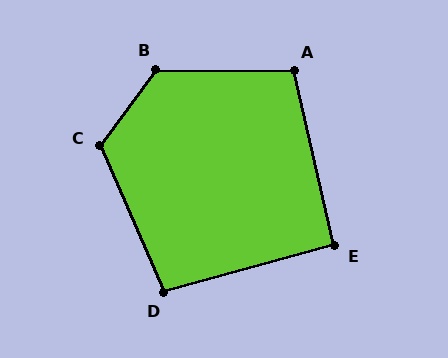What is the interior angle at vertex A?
Approximately 103 degrees (obtuse).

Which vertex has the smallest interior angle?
E, at approximately 93 degrees.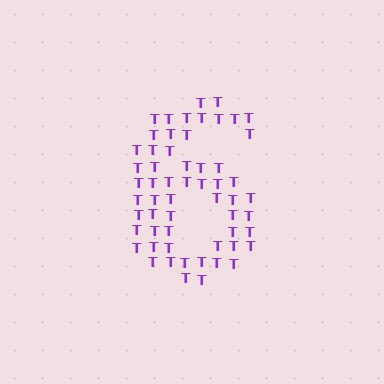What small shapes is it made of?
It is made of small letter T's.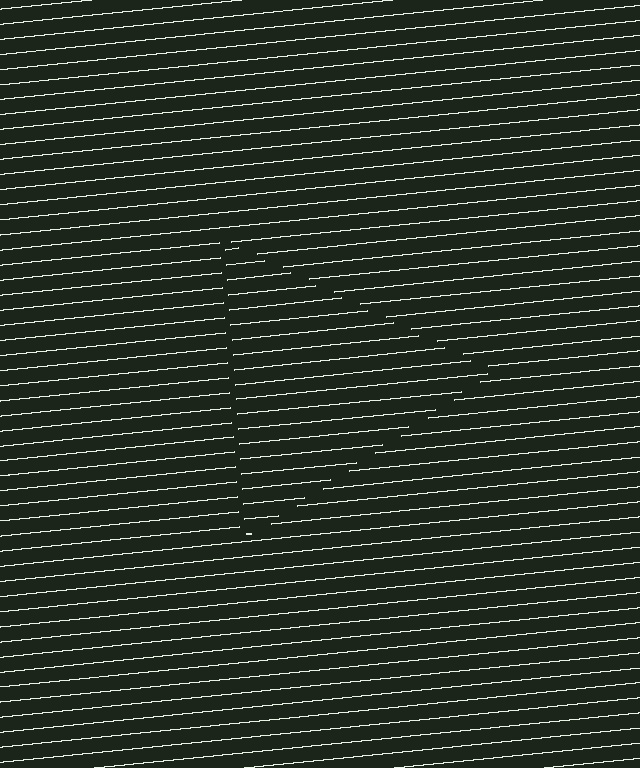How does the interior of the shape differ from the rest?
The interior of the shape contains the same grating, shifted by half a period — the contour is defined by the phase discontinuity where line-ends from the inner and outer gratings abut.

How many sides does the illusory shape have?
3 sides — the line-ends trace a triangle.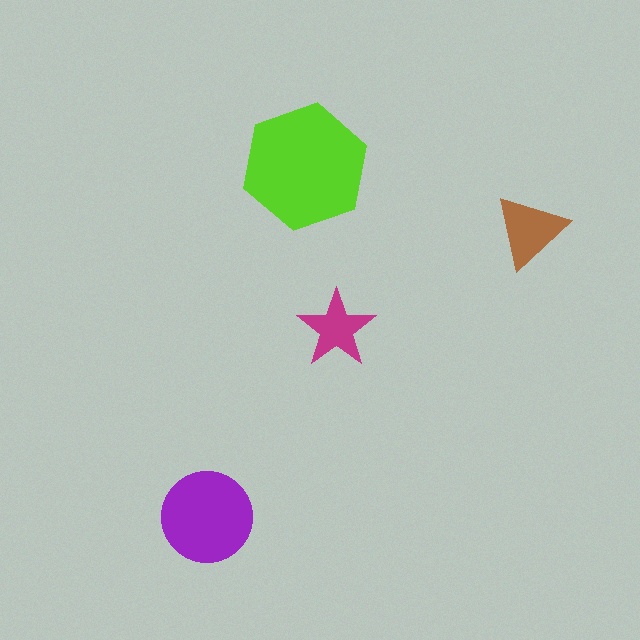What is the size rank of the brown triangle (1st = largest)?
3rd.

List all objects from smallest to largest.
The magenta star, the brown triangle, the purple circle, the lime hexagon.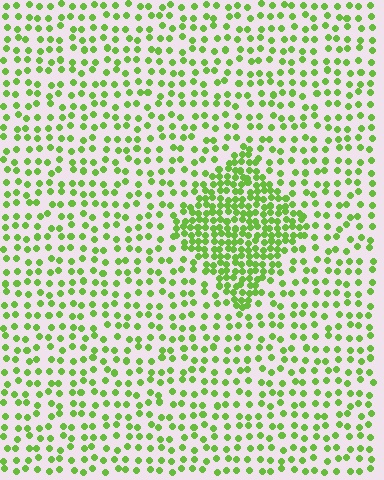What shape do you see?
I see a diamond.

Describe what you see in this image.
The image contains small lime elements arranged at two different densities. A diamond-shaped region is visible where the elements are more densely packed than the surrounding area.